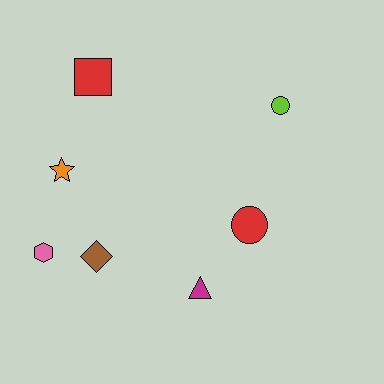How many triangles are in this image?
There is 1 triangle.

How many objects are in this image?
There are 7 objects.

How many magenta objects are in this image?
There is 1 magenta object.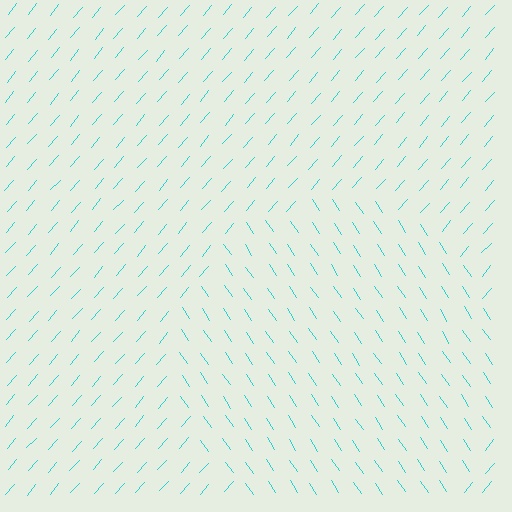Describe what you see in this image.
The image is filled with small cyan line segments. A circle region in the image has lines oriented differently from the surrounding lines, creating a visible texture boundary.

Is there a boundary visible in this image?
Yes, there is a texture boundary formed by a change in line orientation.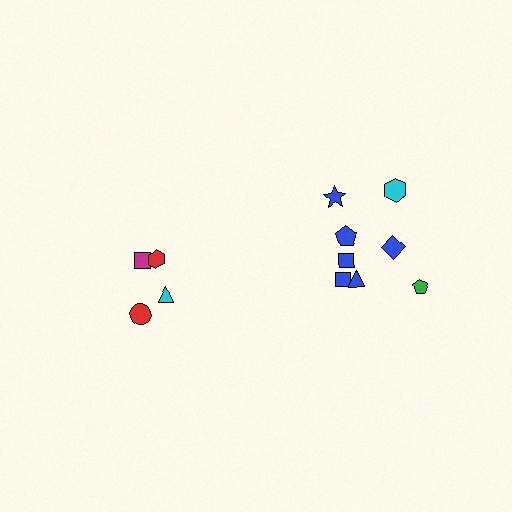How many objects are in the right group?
There are 8 objects.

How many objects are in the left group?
There are 4 objects.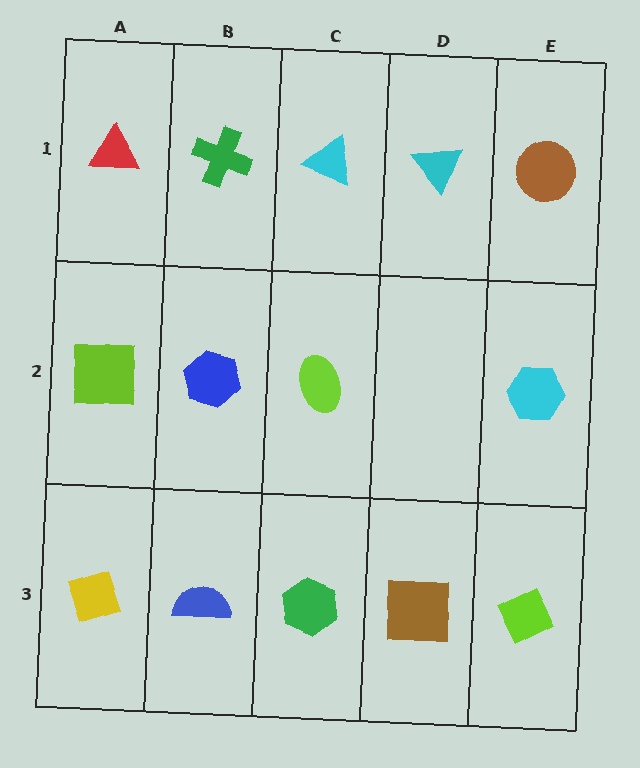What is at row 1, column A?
A red triangle.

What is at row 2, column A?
A lime square.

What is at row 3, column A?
A yellow diamond.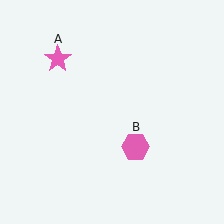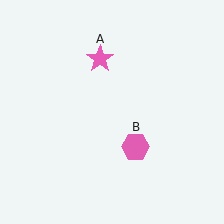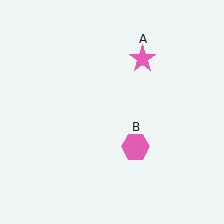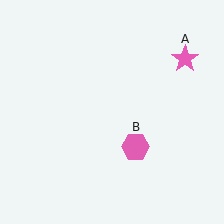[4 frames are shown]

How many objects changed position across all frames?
1 object changed position: pink star (object A).